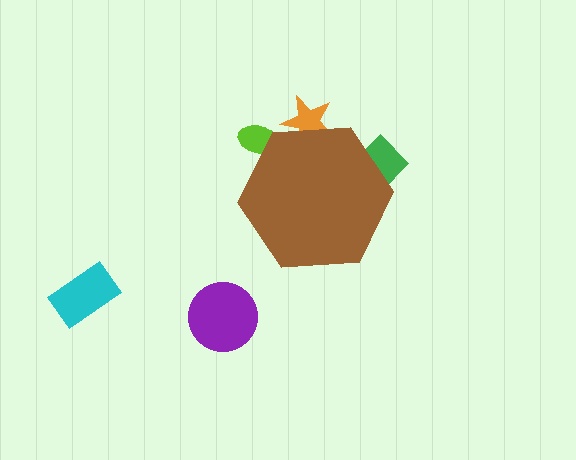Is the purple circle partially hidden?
No, the purple circle is fully visible.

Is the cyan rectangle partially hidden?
No, the cyan rectangle is fully visible.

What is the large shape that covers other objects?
A brown hexagon.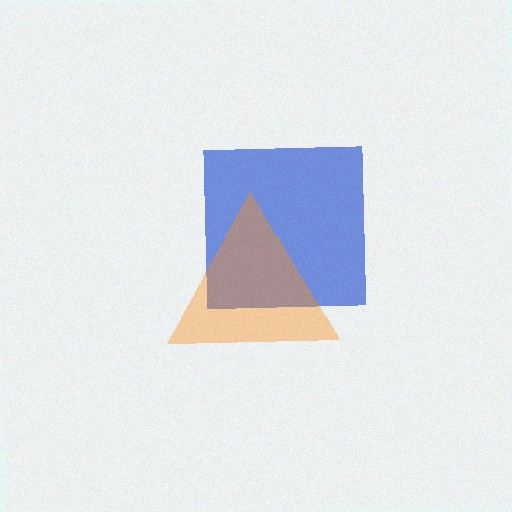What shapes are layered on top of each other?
The layered shapes are: a blue square, an orange triangle.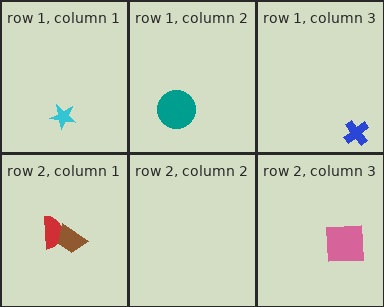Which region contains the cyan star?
The row 1, column 1 region.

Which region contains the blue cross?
The row 1, column 3 region.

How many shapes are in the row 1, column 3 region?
1.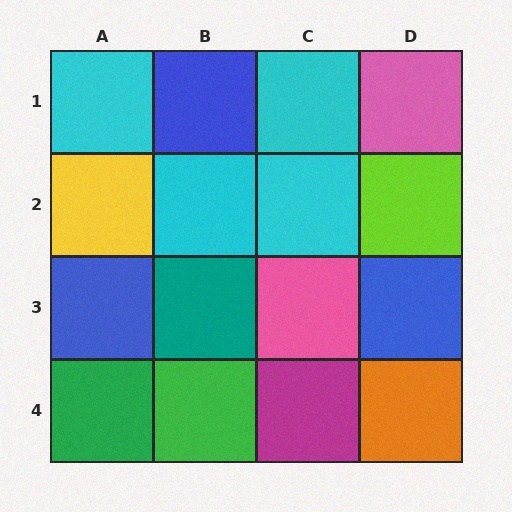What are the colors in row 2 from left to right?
Yellow, cyan, cyan, lime.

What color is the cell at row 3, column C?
Pink.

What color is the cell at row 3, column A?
Blue.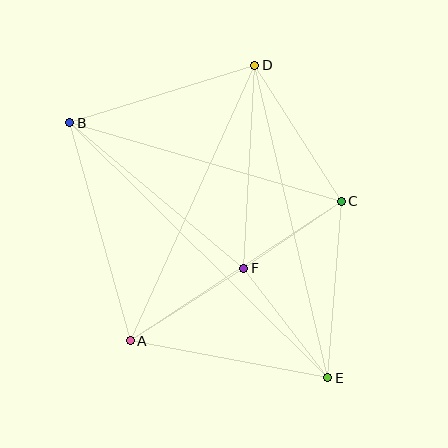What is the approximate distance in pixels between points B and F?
The distance between B and F is approximately 226 pixels.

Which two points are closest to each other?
Points C and F are closest to each other.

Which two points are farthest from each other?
Points B and E are farthest from each other.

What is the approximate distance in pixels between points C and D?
The distance between C and D is approximately 161 pixels.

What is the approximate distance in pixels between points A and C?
The distance between A and C is approximately 253 pixels.